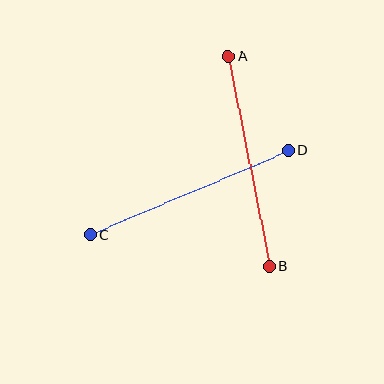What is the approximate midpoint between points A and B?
The midpoint is at approximately (249, 162) pixels.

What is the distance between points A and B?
The distance is approximately 214 pixels.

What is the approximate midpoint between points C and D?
The midpoint is at approximately (189, 193) pixels.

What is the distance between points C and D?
The distance is approximately 216 pixels.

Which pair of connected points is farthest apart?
Points C and D are farthest apart.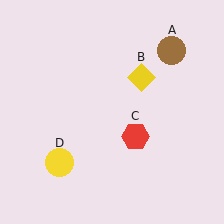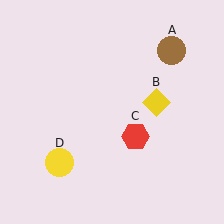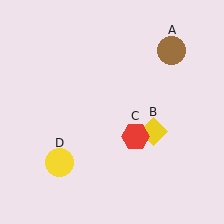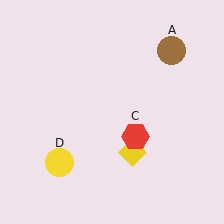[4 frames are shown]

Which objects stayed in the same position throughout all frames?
Brown circle (object A) and red hexagon (object C) and yellow circle (object D) remained stationary.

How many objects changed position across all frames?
1 object changed position: yellow diamond (object B).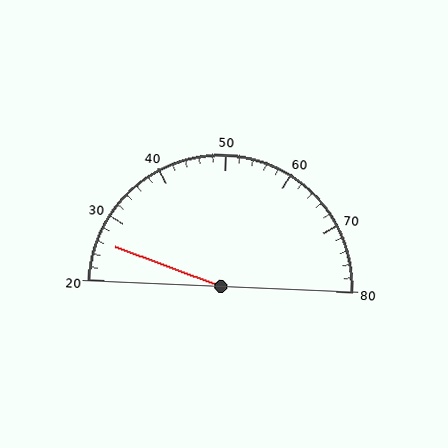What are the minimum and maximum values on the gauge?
The gauge ranges from 20 to 80.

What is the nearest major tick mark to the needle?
The nearest major tick mark is 30.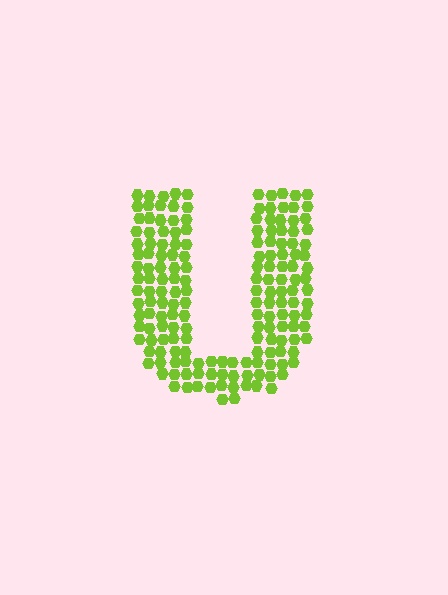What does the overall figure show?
The overall figure shows the letter U.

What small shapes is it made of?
It is made of small hexagons.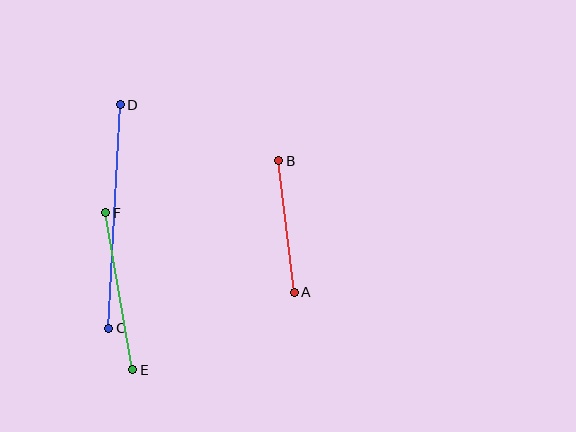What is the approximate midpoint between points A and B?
The midpoint is at approximately (287, 227) pixels.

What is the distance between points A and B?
The distance is approximately 133 pixels.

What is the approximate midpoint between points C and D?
The midpoint is at approximately (114, 217) pixels.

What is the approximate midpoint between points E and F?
The midpoint is at approximately (119, 291) pixels.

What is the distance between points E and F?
The distance is approximately 160 pixels.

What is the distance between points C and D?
The distance is approximately 223 pixels.